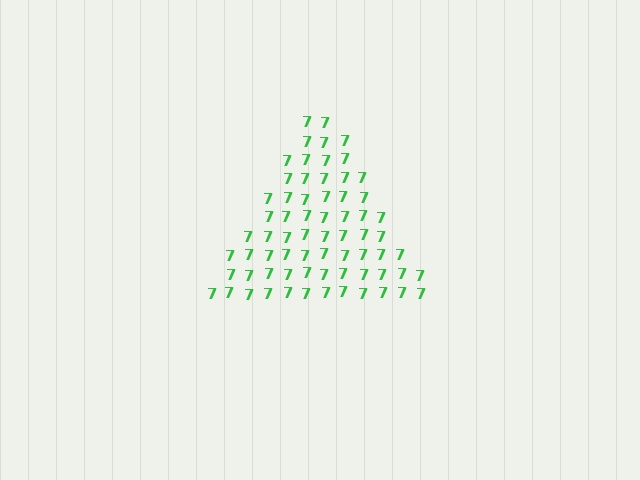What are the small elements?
The small elements are digit 7's.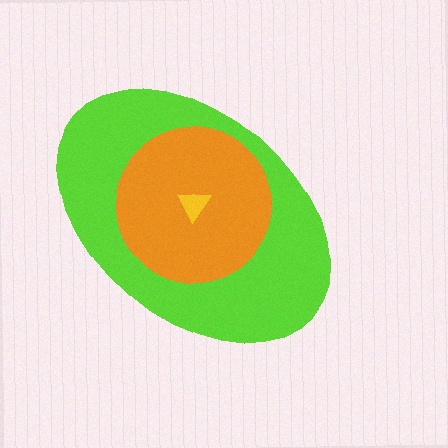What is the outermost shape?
The lime ellipse.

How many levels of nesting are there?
3.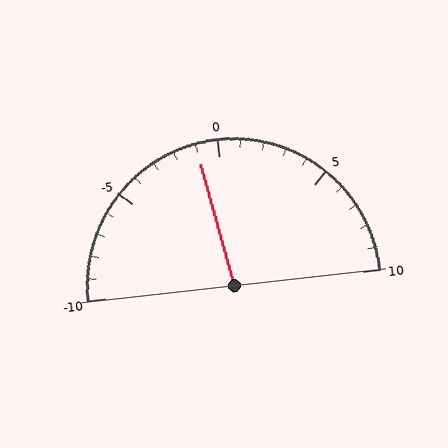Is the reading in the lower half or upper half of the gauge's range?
The reading is in the lower half of the range (-10 to 10).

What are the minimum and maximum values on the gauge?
The gauge ranges from -10 to 10.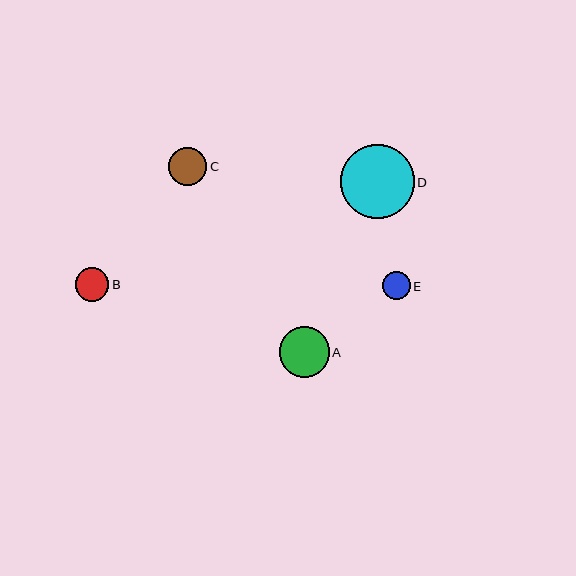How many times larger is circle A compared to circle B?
Circle A is approximately 1.5 times the size of circle B.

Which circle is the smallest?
Circle E is the smallest with a size of approximately 28 pixels.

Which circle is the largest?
Circle D is the largest with a size of approximately 74 pixels.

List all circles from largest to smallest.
From largest to smallest: D, A, C, B, E.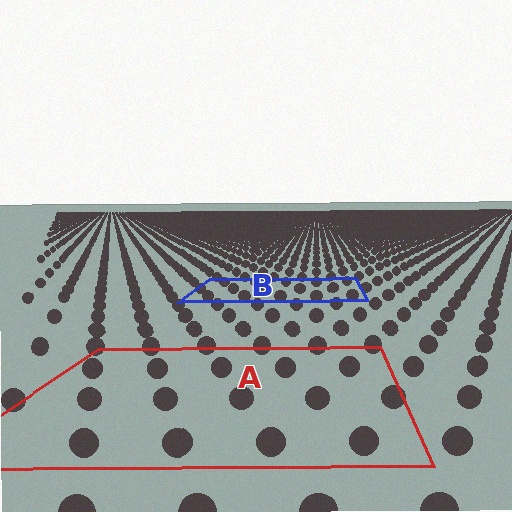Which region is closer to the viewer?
Region A is closer. The texture elements there are larger and more spread out.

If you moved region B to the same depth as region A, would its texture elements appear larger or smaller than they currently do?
They would appear larger. At a closer depth, the same texture elements are projected at a bigger on-screen size.